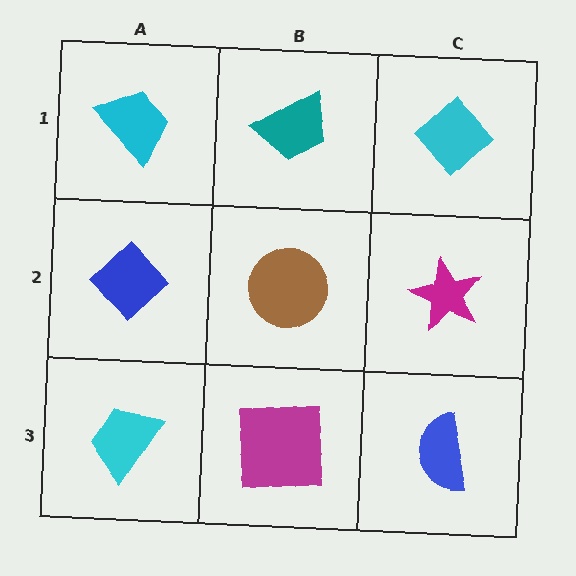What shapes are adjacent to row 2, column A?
A cyan trapezoid (row 1, column A), a cyan trapezoid (row 3, column A), a brown circle (row 2, column B).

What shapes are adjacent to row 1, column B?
A brown circle (row 2, column B), a cyan trapezoid (row 1, column A), a cyan diamond (row 1, column C).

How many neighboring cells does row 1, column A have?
2.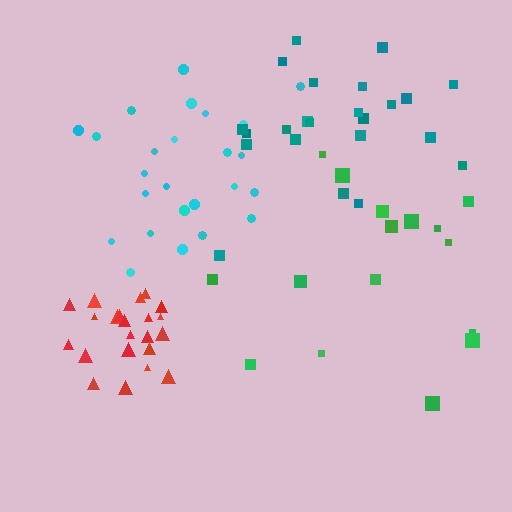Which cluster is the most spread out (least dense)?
Green.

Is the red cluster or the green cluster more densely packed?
Red.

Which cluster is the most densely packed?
Red.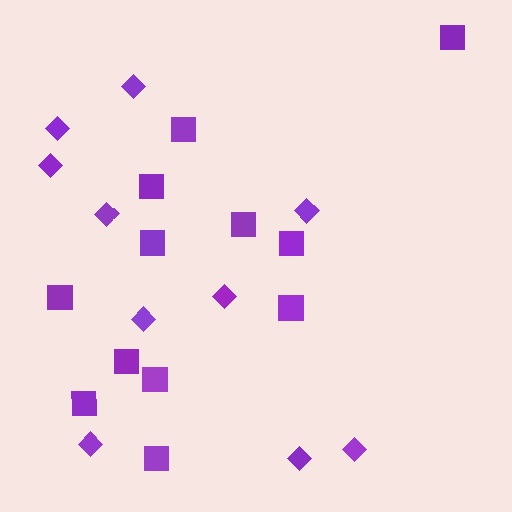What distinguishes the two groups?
There are 2 groups: one group of squares (12) and one group of diamonds (10).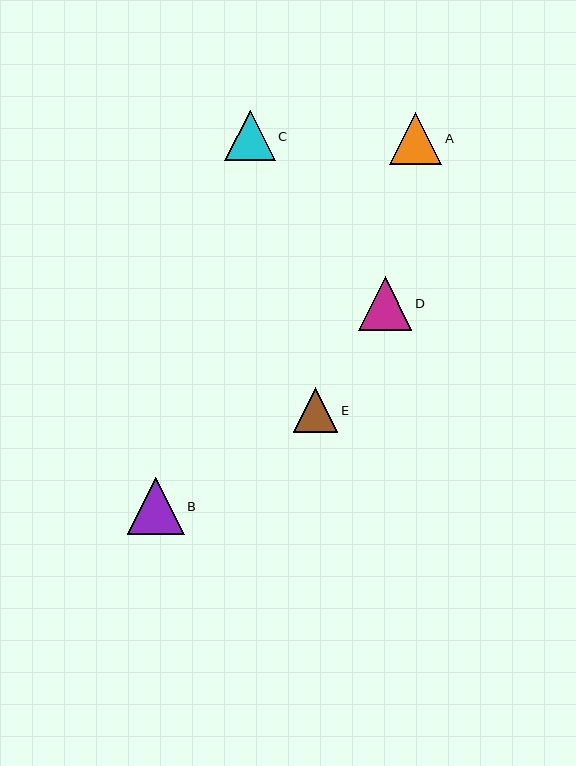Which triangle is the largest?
Triangle B is the largest with a size of approximately 57 pixels.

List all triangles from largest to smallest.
From largest to smallest: B, D, A, C, E.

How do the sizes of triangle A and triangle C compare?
Triangle A and triangle C are approximately the same size.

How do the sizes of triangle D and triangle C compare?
Triangle D and triangle C are approximately the same size.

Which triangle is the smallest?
Triangle E is the smallest with a size of approximately 44 pixels.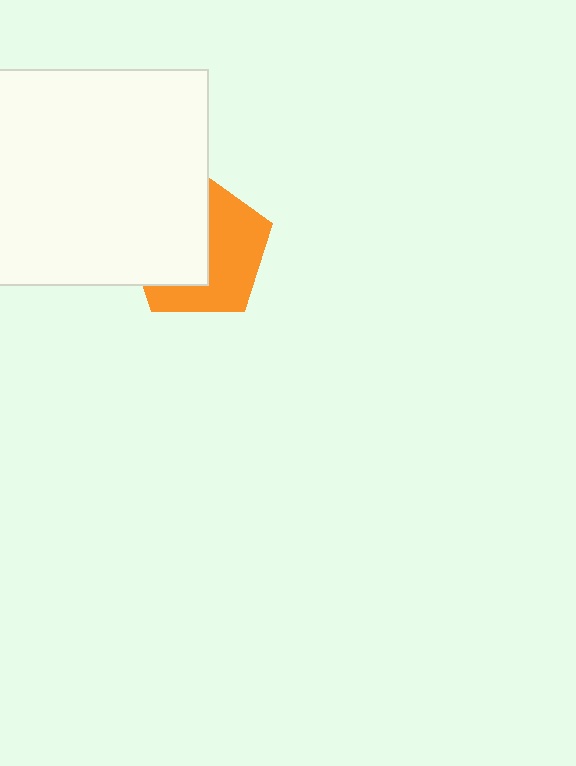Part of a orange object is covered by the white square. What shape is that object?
It is a pentagon.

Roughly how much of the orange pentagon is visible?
About half of it is visible (roughly 50%).